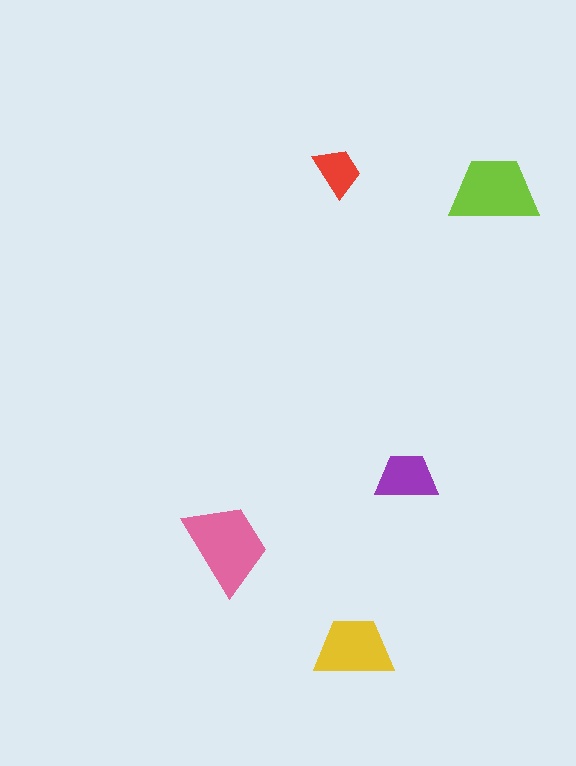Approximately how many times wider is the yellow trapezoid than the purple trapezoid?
About 1.5 times wider.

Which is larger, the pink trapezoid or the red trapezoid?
The pink one.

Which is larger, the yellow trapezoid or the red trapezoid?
The yellow one.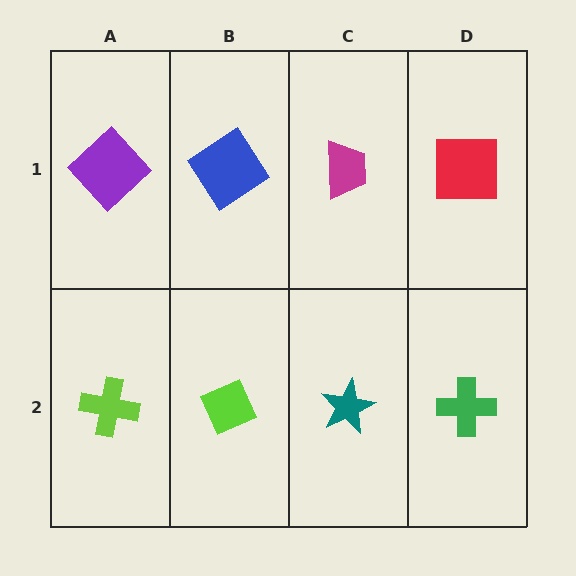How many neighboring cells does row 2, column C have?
3.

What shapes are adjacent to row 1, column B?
A lime diamond (row 2, column B), a purple diamond (row 1, column A), a magenta trapezoid (row 1, column C).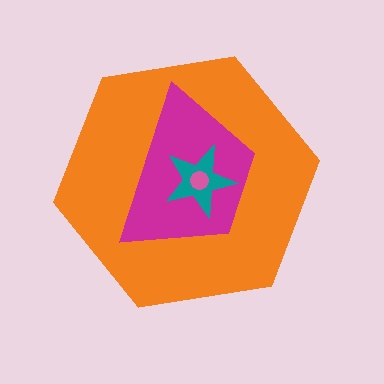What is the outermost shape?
The orange hexagon.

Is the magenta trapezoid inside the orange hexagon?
Yes.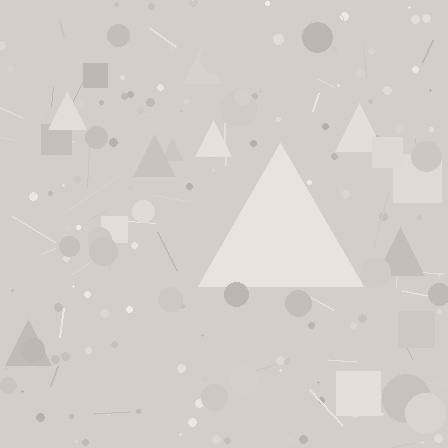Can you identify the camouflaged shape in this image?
The camouflaged shape is a triangle.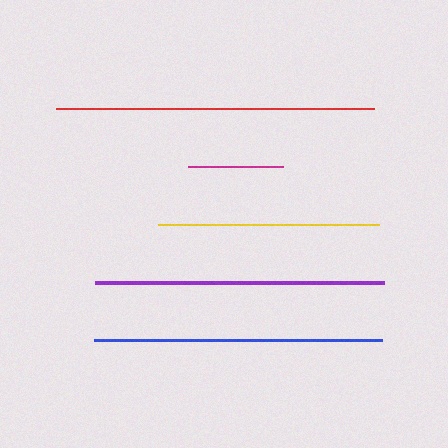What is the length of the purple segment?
The purple segment is approximately 289 pixels long.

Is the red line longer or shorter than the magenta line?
The red line is longer than the magenta line.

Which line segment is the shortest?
The magenta line is the shortest at approximately 95 pixels.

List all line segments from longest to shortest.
From longest to shortest: red, purple, blue, yellow, magenta.